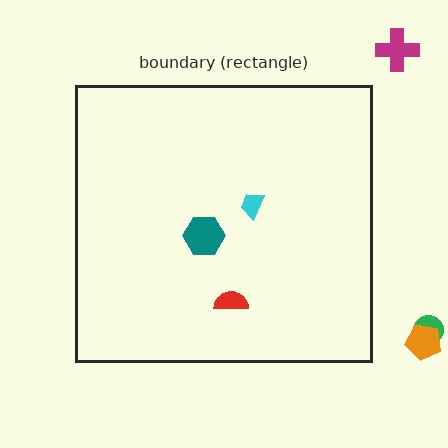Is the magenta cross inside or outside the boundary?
Outside.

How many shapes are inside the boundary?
3 inside, 3 outside.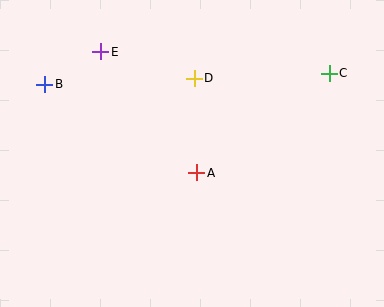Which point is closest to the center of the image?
Point A at (197, 173) is closest to the center.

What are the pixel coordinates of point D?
Point D is at (194, 78).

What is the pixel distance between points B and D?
The distance between B and D is 150 pixels.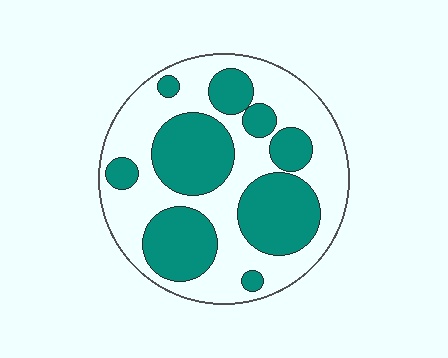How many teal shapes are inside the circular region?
9.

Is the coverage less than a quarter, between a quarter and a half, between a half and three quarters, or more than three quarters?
Between a quarter and a half.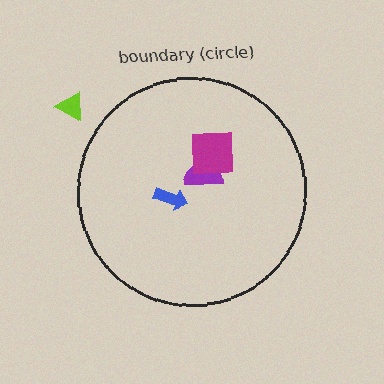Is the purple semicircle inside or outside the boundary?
Inside.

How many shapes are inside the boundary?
3 inside, 1 outside.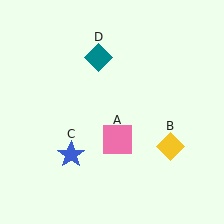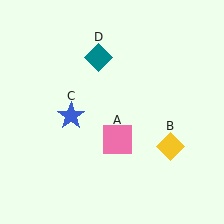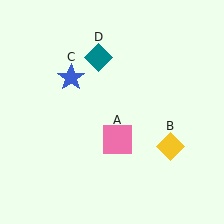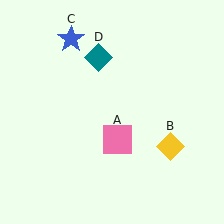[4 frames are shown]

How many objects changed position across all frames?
1 object changed position: blue star (object C).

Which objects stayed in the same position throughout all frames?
Pink square (object A) and yellow diamond (object B) and teal diamond (object D) remained stationary.